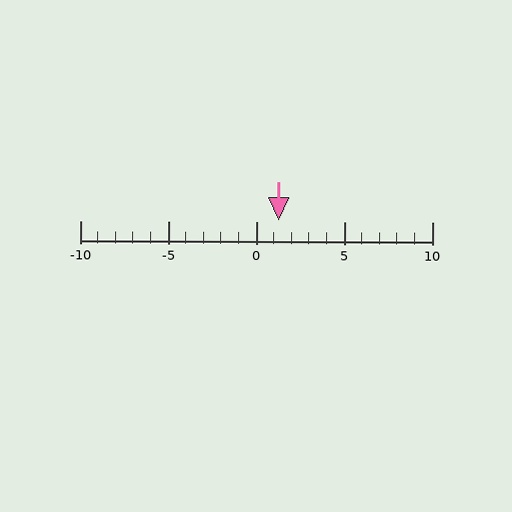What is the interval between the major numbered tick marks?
The major tick marks are spaced 5 units apart.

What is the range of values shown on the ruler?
The ruler shows values from -10 to 10.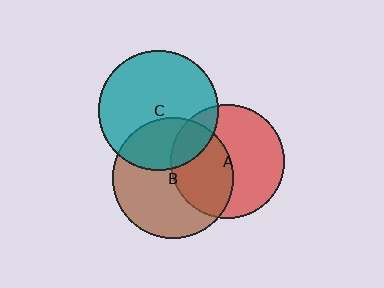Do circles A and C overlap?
Yes.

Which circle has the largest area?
Circle B (brown).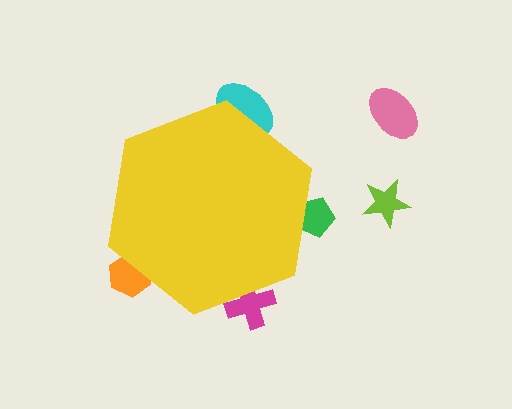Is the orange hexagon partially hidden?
Yes, the orange hexagon is partially hidden behind the yellow hexagon.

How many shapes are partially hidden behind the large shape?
4 shapes are partially hidden.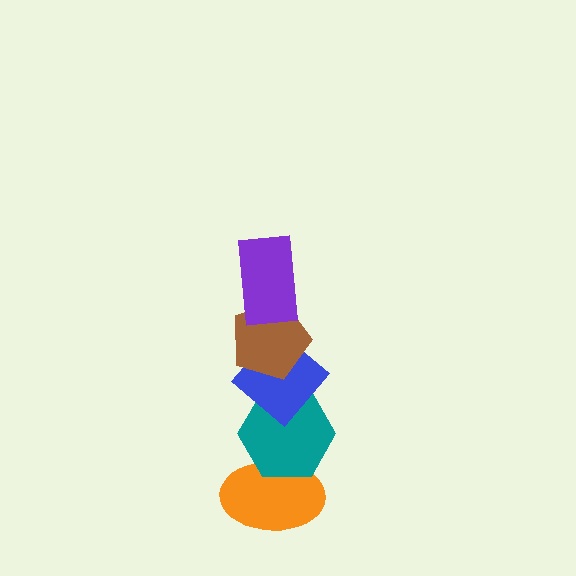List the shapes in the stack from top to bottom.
From top to bottom: the purple rectangle, the brown pentagon, the blue diamond, the teal hexagon, the orange ellipse.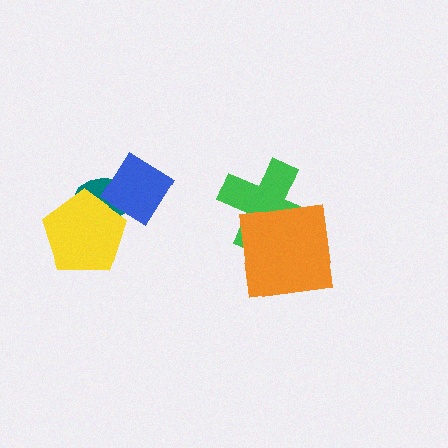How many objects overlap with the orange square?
1 object overlaps with the orange square.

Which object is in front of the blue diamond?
The yellow pentagon is in front of the blue diamond.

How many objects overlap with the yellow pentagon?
2 objects overlap with the yellow pentagon.